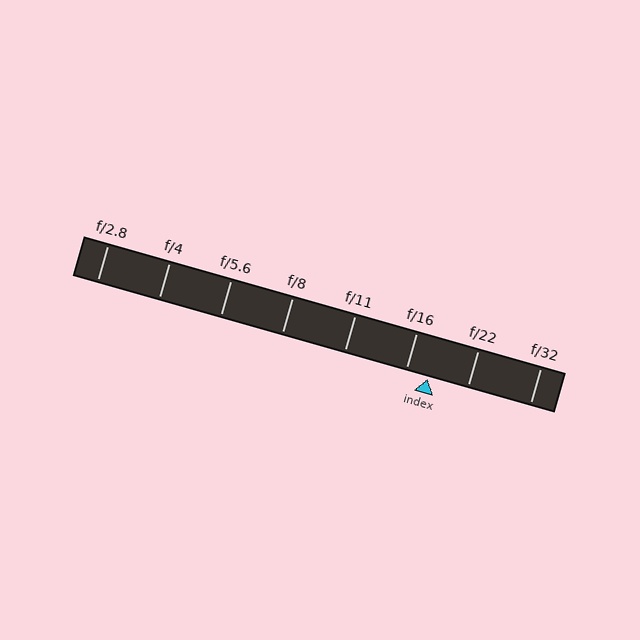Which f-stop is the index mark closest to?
The index mark is closest to f/16.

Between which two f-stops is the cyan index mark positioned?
The index mark is between f/16 and f/22.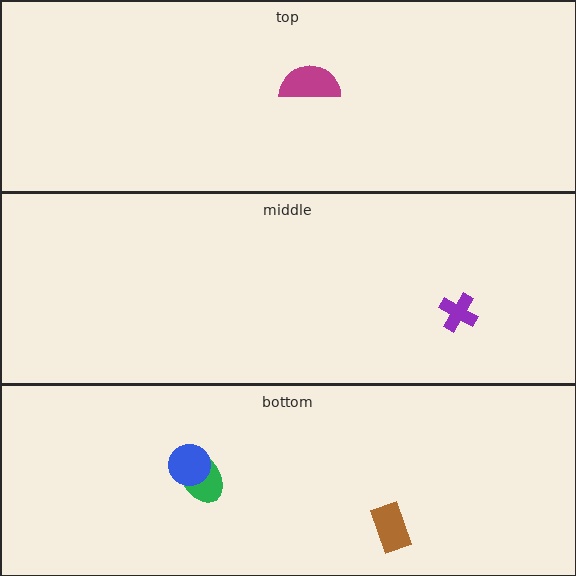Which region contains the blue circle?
The bottom region.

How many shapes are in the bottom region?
3.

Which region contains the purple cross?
The middle region.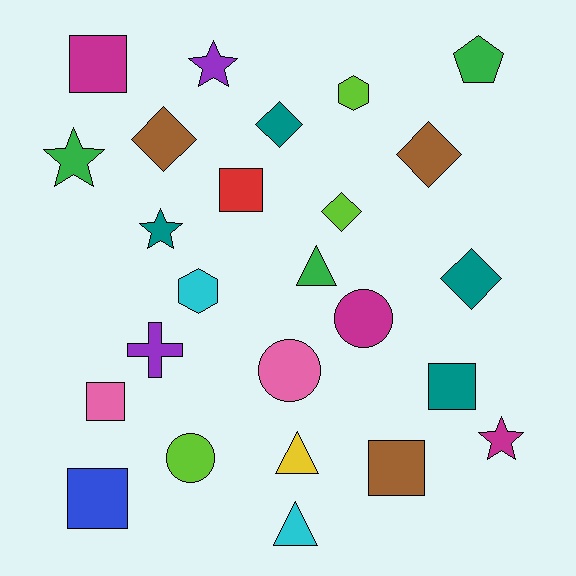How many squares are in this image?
There are 6 squares.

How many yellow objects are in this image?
There is 1 yellow object.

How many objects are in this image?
There are 25 objects.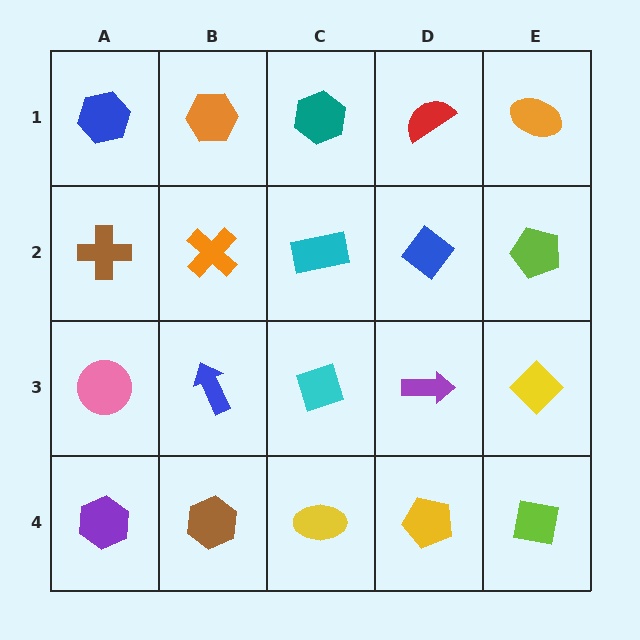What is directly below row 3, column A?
A purple hexagon.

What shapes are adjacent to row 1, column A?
A brown cross (row 2, column A), an orange hexagon (row 1, column B).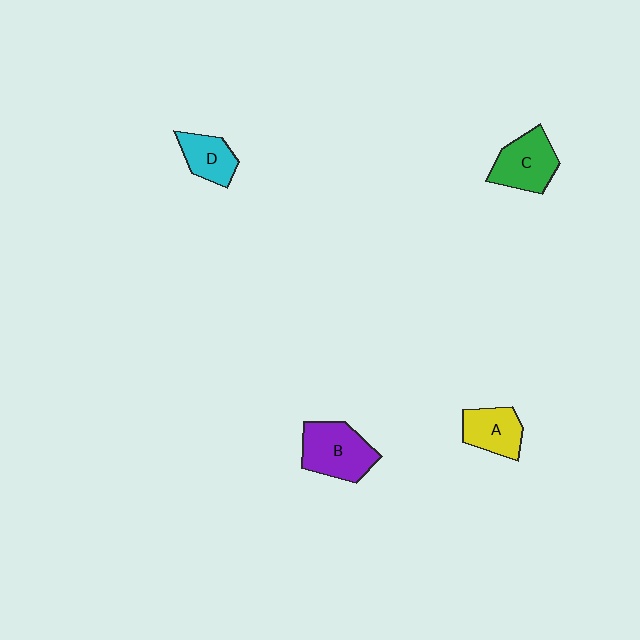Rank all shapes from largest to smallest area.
From largest to smallest: B (purple), C (green), A (yellow), D (cyan).